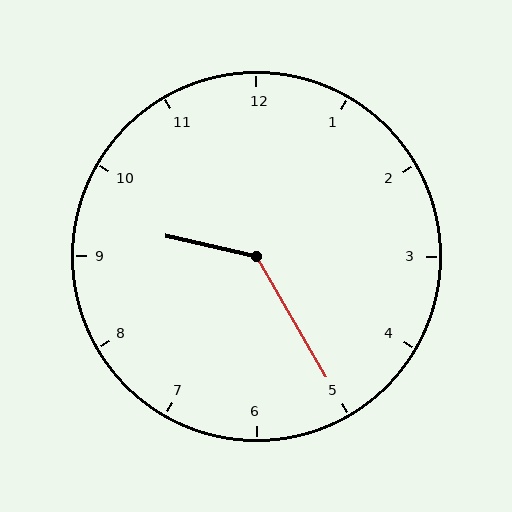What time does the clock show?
9:25.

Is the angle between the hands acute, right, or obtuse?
It is obtuse.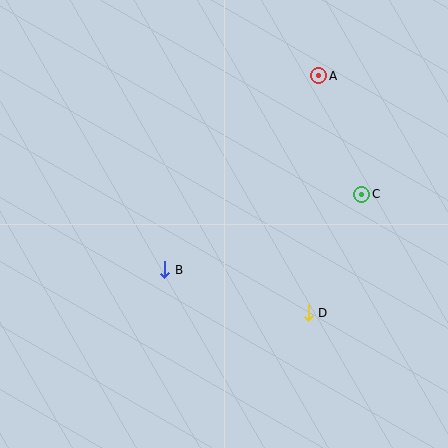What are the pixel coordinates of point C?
Point C is at (362, 194).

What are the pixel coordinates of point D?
Point D is at (308, 313).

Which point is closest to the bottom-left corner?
Point B is closest to the bottom-left corner.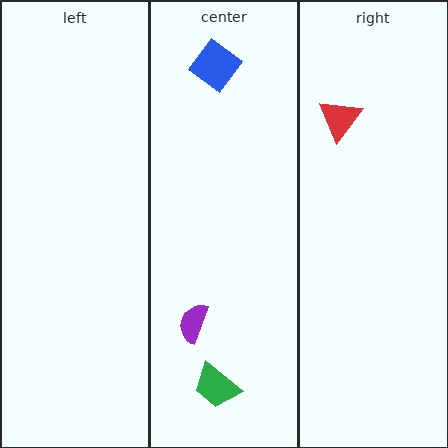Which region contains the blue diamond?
The center region.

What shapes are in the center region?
The blue diamond, the green trapezoid, the purple semicircle.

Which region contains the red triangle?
The right region.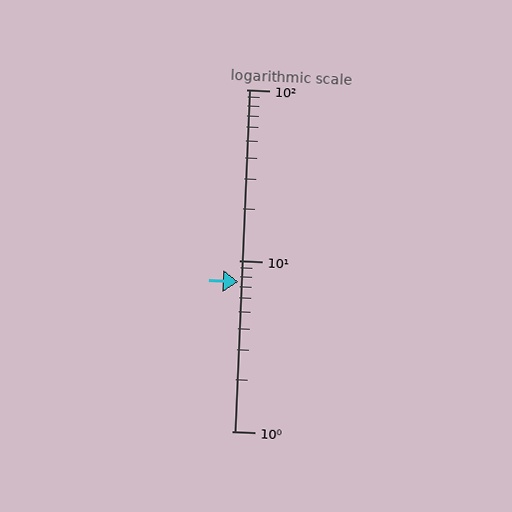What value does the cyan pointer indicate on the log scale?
The pointer indicates approximately 7.5.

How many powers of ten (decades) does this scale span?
The scale spans 2 decades, from 1 to 100.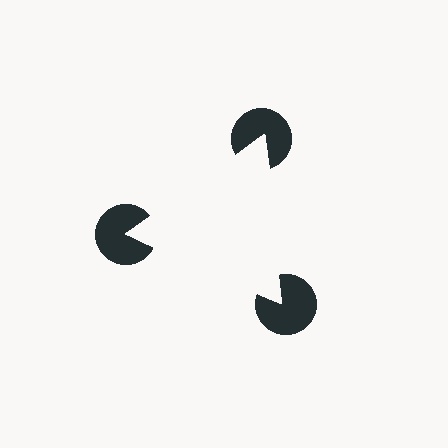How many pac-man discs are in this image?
There are 3 — one at each vertex of the illusory triangle.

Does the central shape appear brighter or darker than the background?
It typically appears slightly brighter than the background, even though no actual brightness change is drawn.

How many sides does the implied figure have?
3 sides.